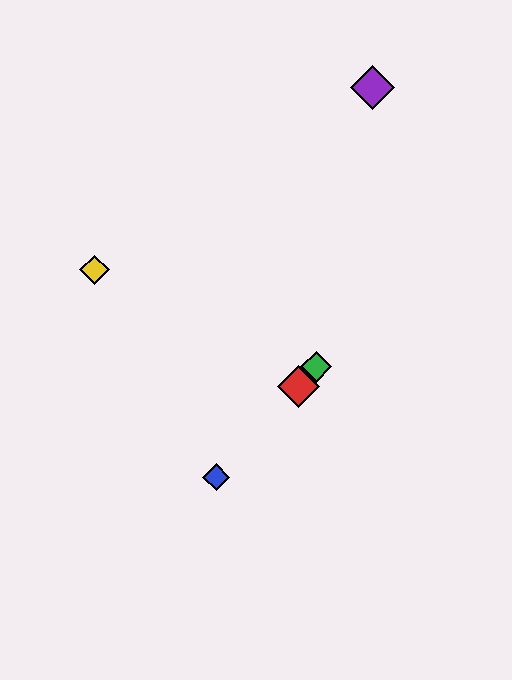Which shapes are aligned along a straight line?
The red diamond, the blue diamond, the green diamond are aligned along a straight line.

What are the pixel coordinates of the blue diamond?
The blue diamond is at (216, 477).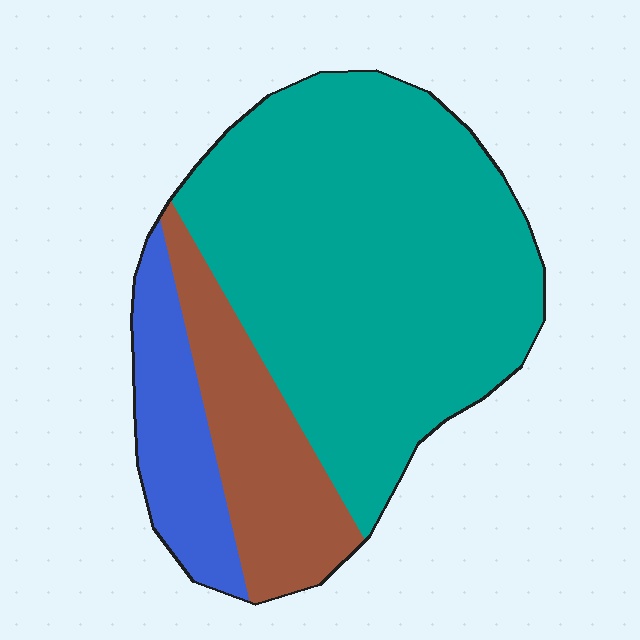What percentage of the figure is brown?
Brown takes up less than a quarter of the figure.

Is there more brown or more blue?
Brown.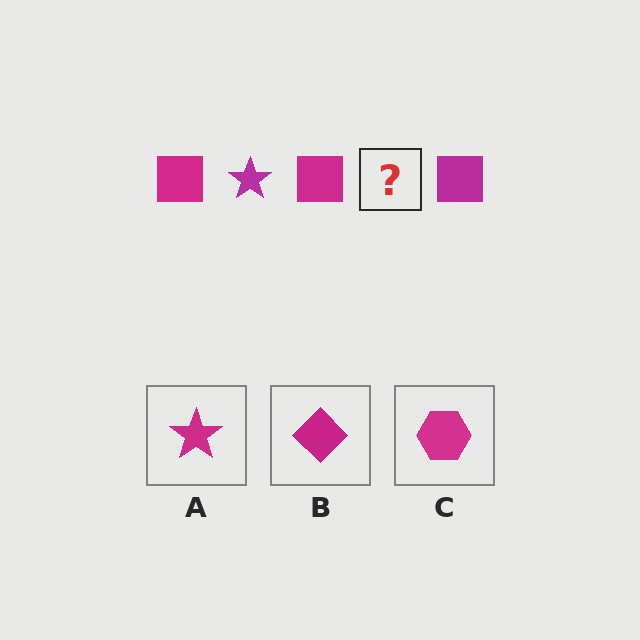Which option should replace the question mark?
Option A.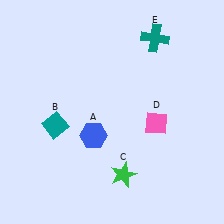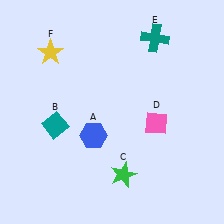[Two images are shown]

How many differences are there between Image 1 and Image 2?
There is 1 difference between the two images.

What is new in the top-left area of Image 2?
A yellow star (F) was added in the top-left area of Image 2.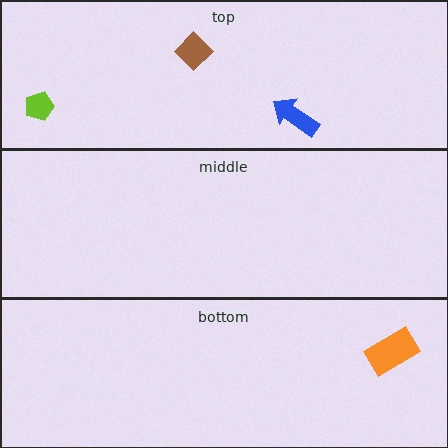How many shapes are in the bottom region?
1.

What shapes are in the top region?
The blue arrow, the lime pentagon, the brown diamond.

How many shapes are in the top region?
3.